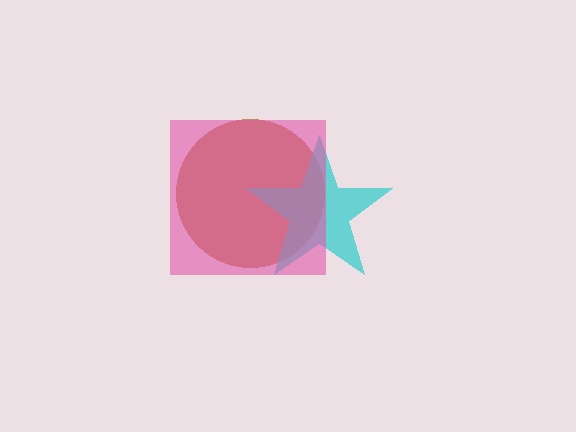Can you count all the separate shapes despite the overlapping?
Yes, there are 3 separate shapes.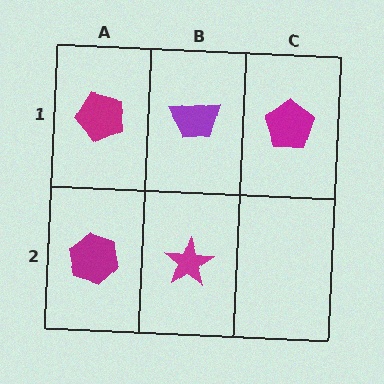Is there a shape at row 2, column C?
No, that cell is empty.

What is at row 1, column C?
A magenta pentagon.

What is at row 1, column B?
A purple trapezoid.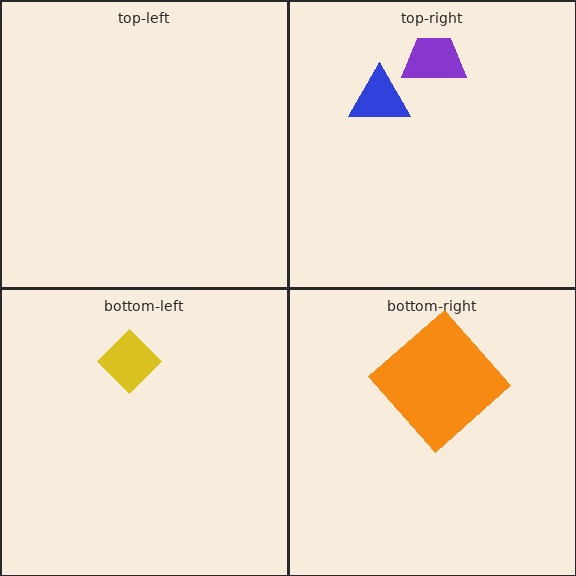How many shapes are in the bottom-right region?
1.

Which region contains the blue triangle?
The top-right region.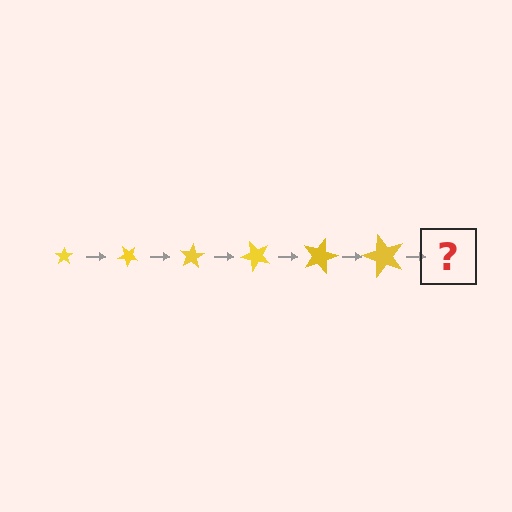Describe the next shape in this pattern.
It should be a star, larger than the previous one and rotated 240 degrees from the start.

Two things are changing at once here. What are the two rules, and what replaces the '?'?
The two rules are that the star grows larger each step and it rotates 40 degrees each step. The '?' should be a star, larger than the previous one and rotated 240 degrees from the start.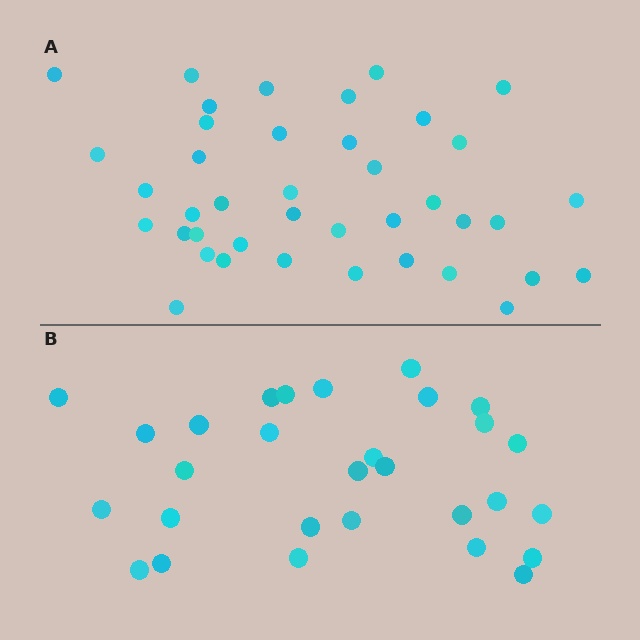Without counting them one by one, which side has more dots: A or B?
Region A (the top region) has more dots.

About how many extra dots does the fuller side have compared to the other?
Region A has roughly 12 or so more dots than region B.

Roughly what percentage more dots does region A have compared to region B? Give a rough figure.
About 40% more.